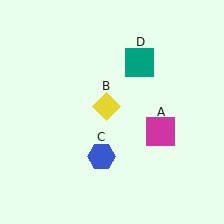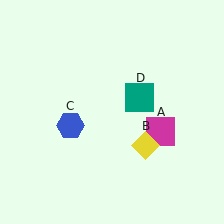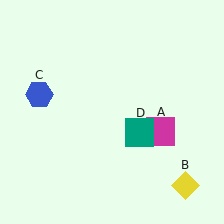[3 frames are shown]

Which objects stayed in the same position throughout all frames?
Magenta square (object A) remained stationary.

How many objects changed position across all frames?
3 objects changed position: yellow diamond (object B), blue hexagon (object C), teal square (object D).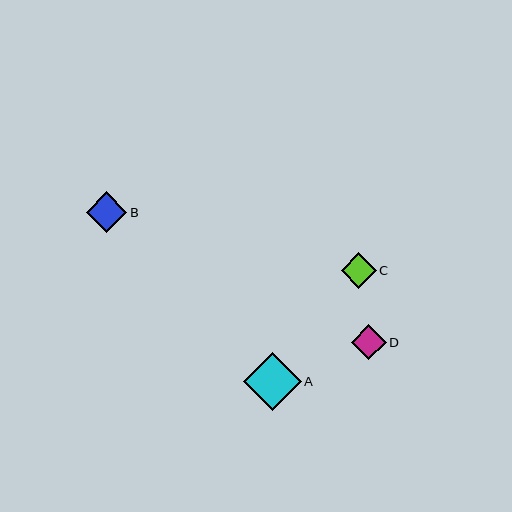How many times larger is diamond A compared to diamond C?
Diamond A is approximately 1.6 times the size of diamond C.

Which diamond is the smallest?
Diamond D is the smallest with a size of approximately 35 pixels.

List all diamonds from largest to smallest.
From largest to smallest: A, B, C, D.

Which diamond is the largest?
Diamond A is the largest with a size of approximately 58 pixels.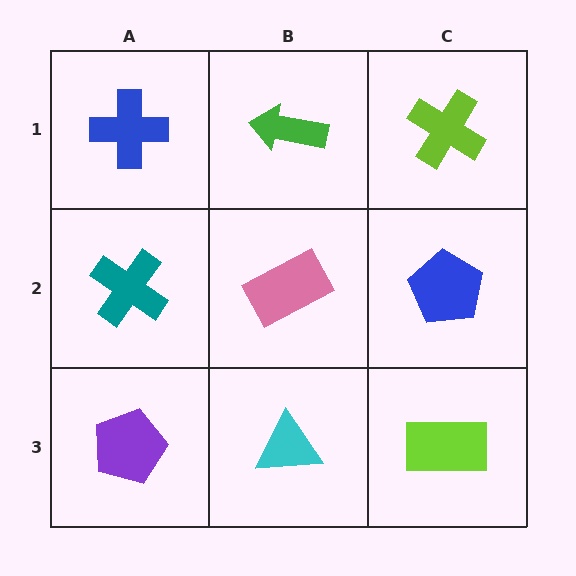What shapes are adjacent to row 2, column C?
A lime cross (row 1, column C), a lime rectangle (row 3, column C), a pink rectangle (row 2, column B).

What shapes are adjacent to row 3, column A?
A teal cross (row 2, column A), a cyan triangle (row 3, column B).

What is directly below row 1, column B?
A pink rectangle.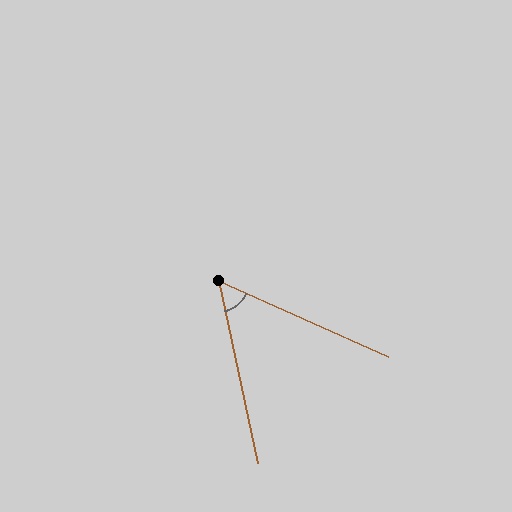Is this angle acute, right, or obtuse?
It is acute.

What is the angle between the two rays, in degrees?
Approximately 54 degrees.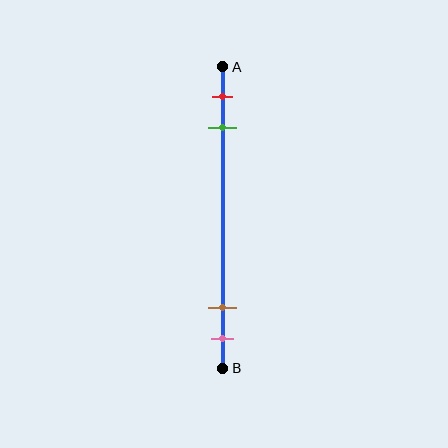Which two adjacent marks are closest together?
The brown and pink marks are the closest adjacent pair.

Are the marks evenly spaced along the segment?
No, the marks are not evenly spaced.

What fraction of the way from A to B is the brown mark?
The brown mark is approximately 80% (0.8) of the way from A to B.